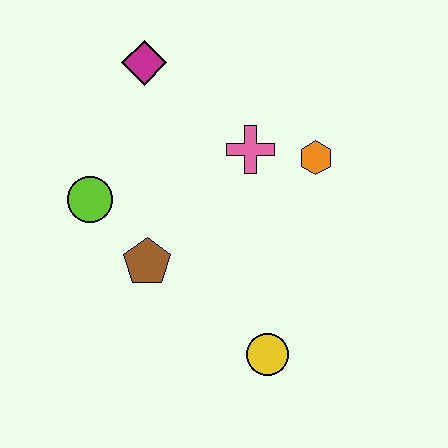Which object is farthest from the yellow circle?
The magenta diamond is farthest from the yellow circle.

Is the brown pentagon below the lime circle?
Yes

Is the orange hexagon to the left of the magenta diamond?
No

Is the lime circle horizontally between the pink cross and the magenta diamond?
No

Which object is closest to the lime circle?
The brown pentagon is closest to the lime circle.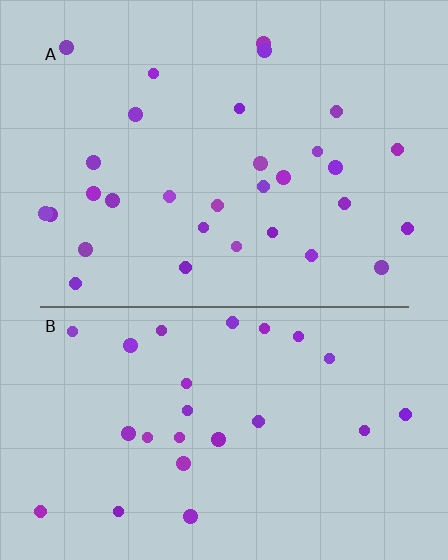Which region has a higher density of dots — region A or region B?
A (the top).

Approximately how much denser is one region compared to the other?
Approximately 1.2× — region A over region B.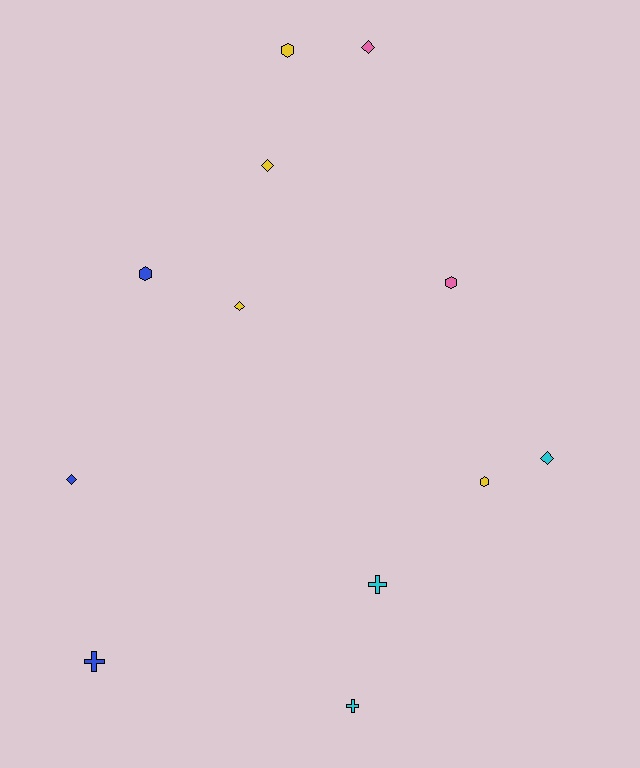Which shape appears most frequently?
Diamond, with 5 objects.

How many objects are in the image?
There are 12 objects.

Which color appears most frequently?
Yellow, with 4 objects.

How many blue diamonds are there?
There is 1 blue diamond.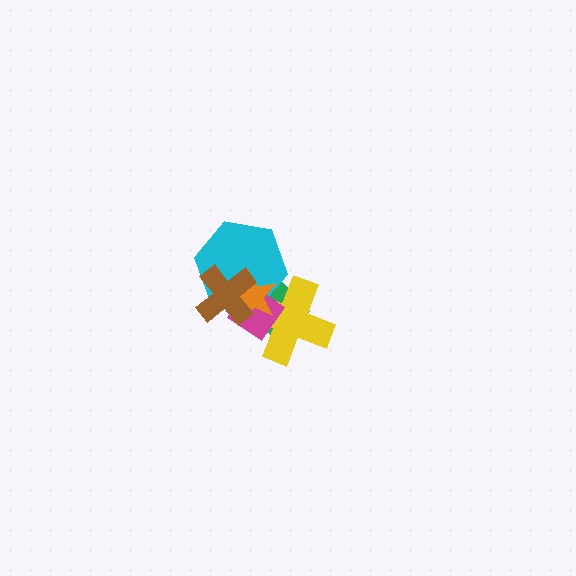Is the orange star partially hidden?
Yes, it is partially covered by another shape.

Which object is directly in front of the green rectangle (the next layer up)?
The yellow cross is directly in front of the green rectangle.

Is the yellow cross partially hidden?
Yes, it is partially covered by another shape.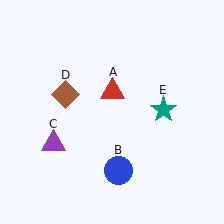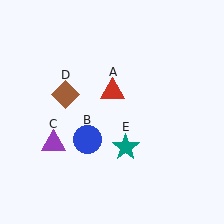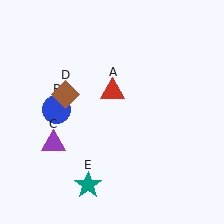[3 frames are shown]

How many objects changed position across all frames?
2 objects changed position: blue circle (object B), teal star (object E).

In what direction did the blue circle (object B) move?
The blue circle (object B) moved up and to the left.